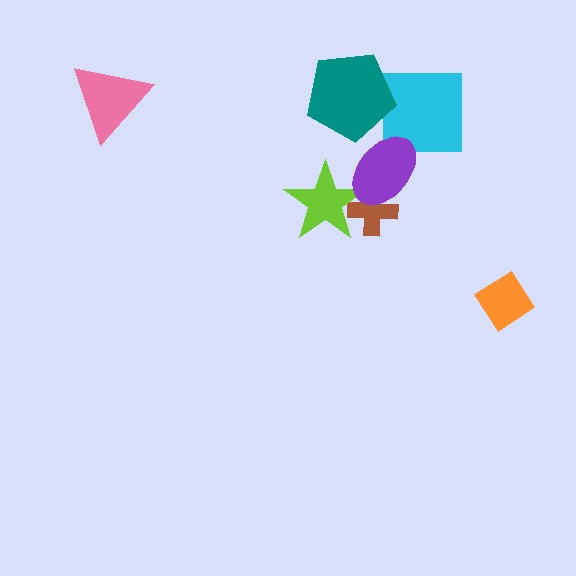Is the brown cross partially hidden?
Yes, it is partially covered by another shape.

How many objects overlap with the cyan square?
2 objects overlap with the cyan square.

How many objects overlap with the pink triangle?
0 objects overlap with the pink triangle.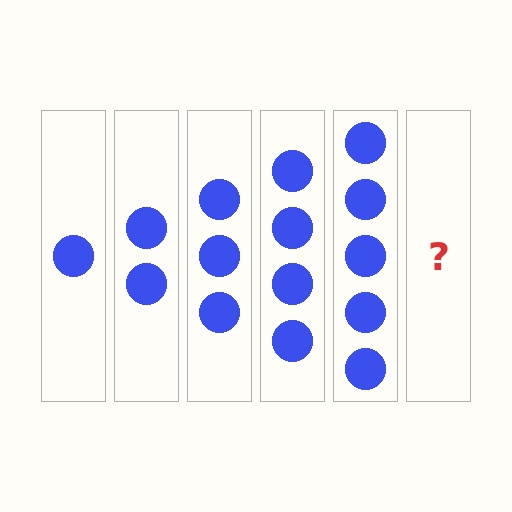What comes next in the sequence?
The next element should be 6 circles.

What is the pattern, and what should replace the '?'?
The pattern is that each step adds one more circle. The '?' should be 6 circles.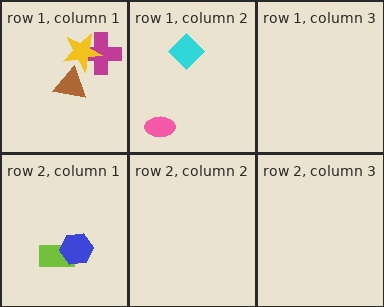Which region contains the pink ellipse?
The row 1, column 2 region.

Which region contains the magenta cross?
The row 1, column 1 region.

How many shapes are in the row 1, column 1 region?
3.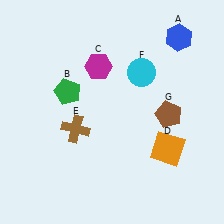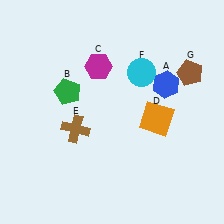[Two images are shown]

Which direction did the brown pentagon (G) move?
The brown pentagon (G) moved up.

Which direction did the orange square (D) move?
The orange square (D) moved up.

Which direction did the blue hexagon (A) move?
The blue hexagon (A) moved down.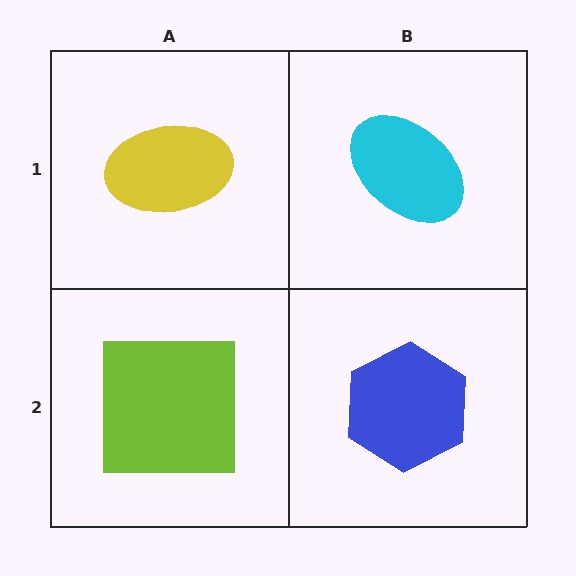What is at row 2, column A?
A lime square.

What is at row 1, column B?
A cyan ellipse.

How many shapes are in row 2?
2 shapes.